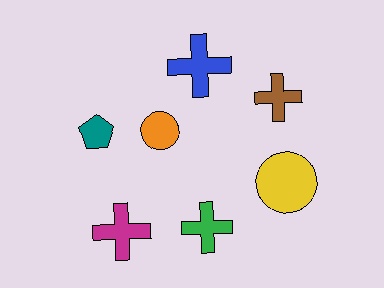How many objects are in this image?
There are 7 objects.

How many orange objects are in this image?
There is 1 orange object.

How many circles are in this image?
There are 2 circles.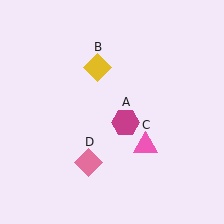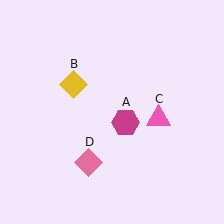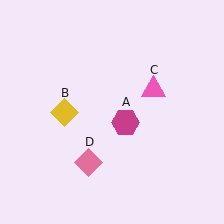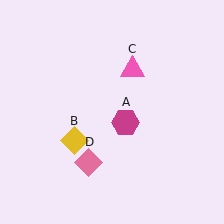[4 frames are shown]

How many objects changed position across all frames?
2 objects changed position: yellow diamond (object B), pink triangle (object C).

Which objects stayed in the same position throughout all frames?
Magenta hexagon (object A) and pink diamond (object D) remained stationary.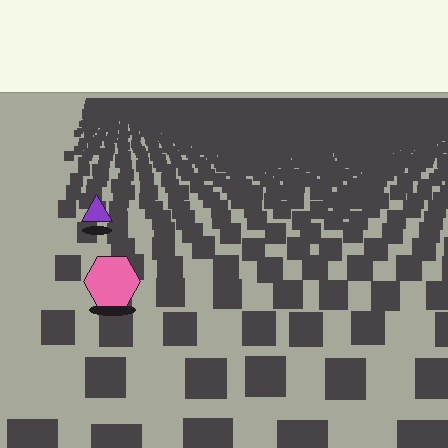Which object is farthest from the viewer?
The purple triangle is farthest from the viewer. It appears smaller and the ground texture around it is denser.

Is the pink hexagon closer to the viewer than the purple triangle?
Yes. The pink hexagon is closer — you can tell from the texture gradient: the ground texture is coarser near it.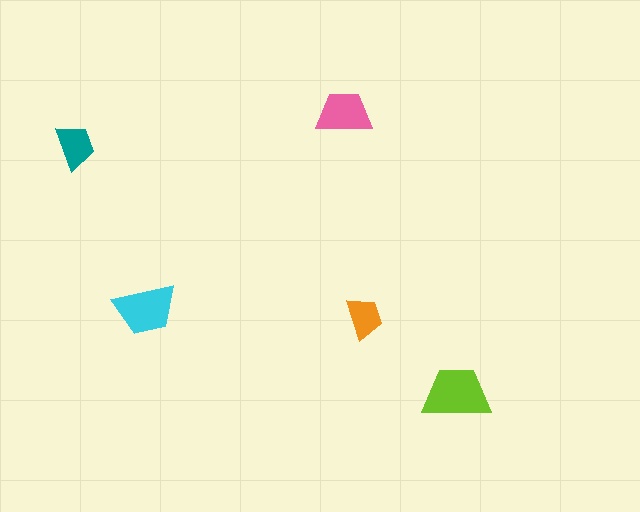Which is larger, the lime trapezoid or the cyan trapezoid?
The lime one.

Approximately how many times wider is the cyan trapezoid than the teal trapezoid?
About 1.5 times wider.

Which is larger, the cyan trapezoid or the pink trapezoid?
The cyan one.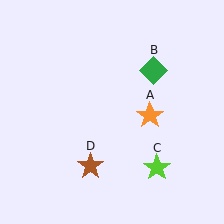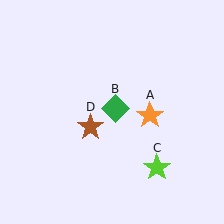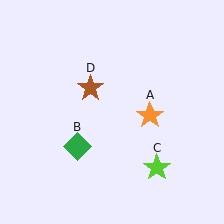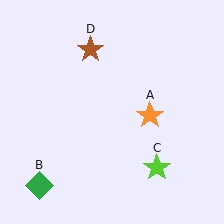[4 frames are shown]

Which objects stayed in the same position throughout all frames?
Orange star (object A) and lime star (object C) remained stationary.